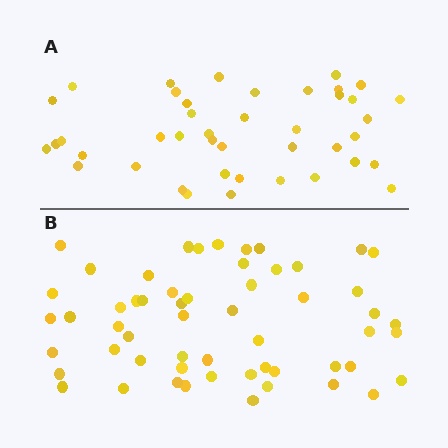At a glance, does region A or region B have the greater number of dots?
Region B (the bottom region) has more dots.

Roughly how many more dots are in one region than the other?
Region B has approximately 15 more dots than region A.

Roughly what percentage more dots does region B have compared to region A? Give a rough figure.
About 35% more.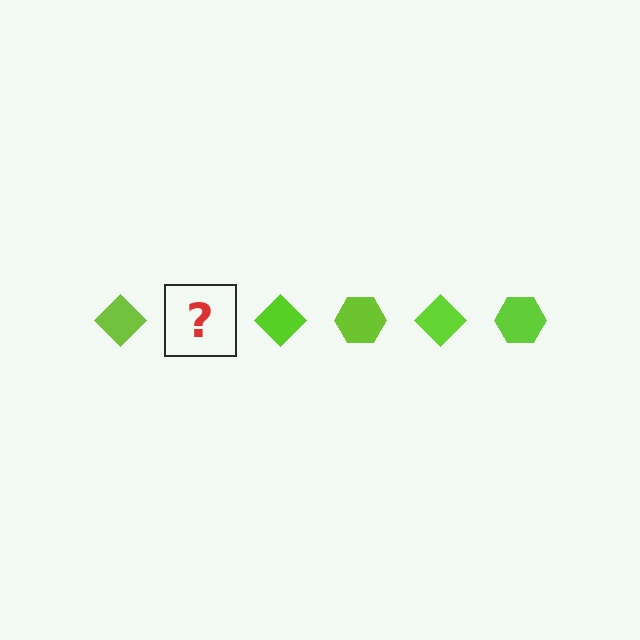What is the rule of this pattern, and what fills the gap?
The rule is that the pattern cycles through diamond, hexagon shapes in lime. The gap should be filled with a lime hexagon.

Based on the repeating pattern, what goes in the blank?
The blank should be a lime hexagon.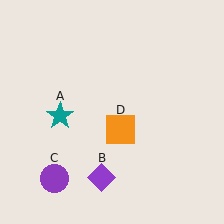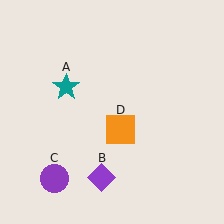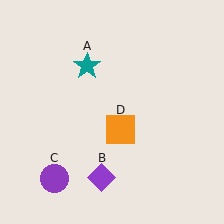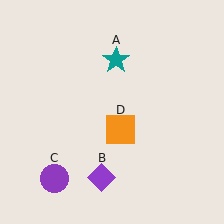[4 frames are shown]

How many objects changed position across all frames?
1 object changed position: teal star (object A).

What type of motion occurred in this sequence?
The teal star (object A) rotated clockwise around the center of the scene.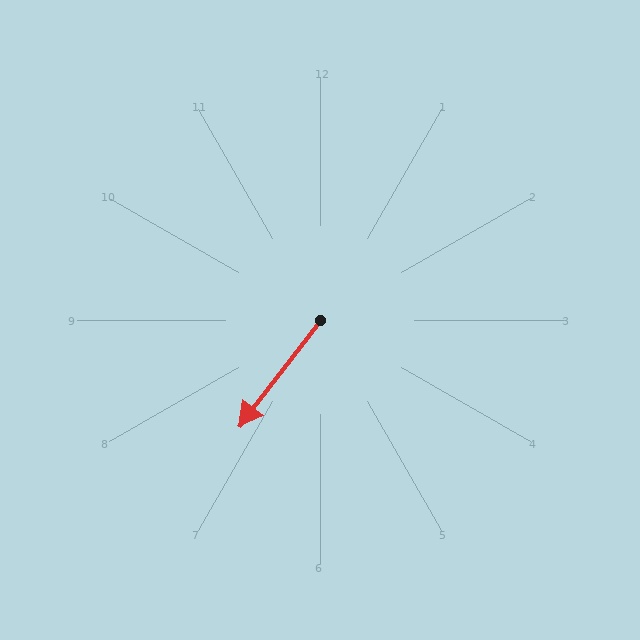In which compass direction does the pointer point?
Southwest.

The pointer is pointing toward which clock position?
Roughly 7 o'clock.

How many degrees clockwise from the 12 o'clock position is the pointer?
Approximately 217 degrees.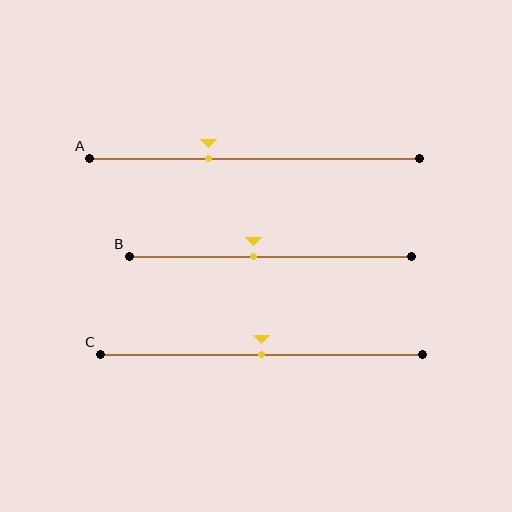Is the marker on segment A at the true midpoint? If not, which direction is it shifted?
No, the marker on segment A is shifted to the left by about 14% of the segment length.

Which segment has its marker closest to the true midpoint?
Segment C has its marker closest to the true midpoint.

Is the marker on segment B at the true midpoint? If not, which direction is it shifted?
No, the marker on segment B is shifted to the left by about 6% of the segment length.